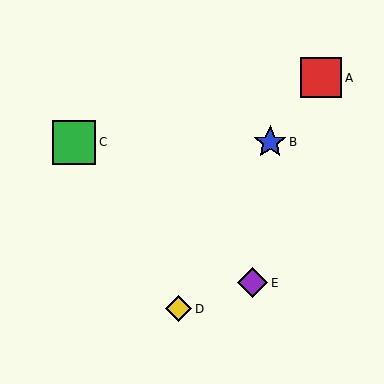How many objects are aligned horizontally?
2 objects (B, C) are aligned horizontally.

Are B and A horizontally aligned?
No, B is at y≈142 and A is at y≈78.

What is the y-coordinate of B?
Object B is at y≈142.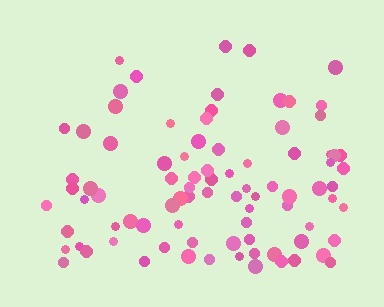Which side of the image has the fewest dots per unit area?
The top.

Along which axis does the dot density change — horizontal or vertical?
Vertical.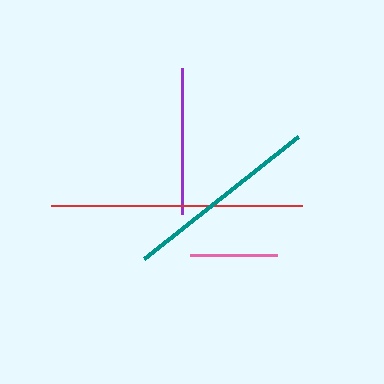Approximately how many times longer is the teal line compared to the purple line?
The teal line is approximately 1.3 times the length of the purple line.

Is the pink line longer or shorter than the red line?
The red line is longer than the pink line.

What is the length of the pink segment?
The pink segment is approximately 88 pixels long.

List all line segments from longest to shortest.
From longest to shortest: red, teal, purple, pink.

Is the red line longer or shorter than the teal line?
The red line is longer than the teal line.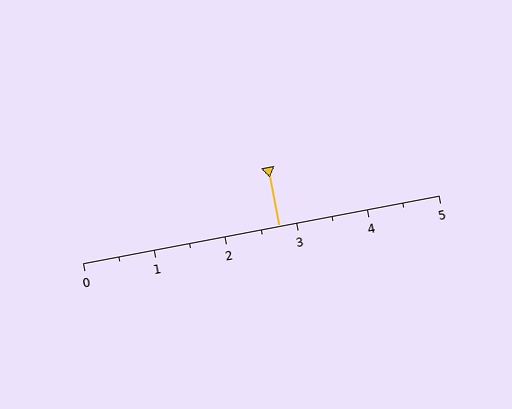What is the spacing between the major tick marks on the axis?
The major ticks are spaced 1 apart.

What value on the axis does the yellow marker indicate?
The marker indicates approximately 2.8.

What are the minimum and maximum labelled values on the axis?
The axis runs from 0 to 5.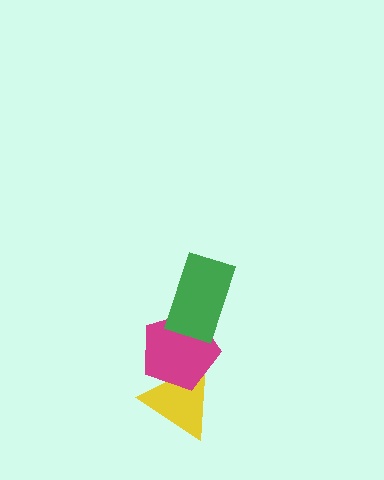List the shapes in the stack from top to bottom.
From top to bottom: the green rectangle, the magenta pentagon, the yellow triangle.